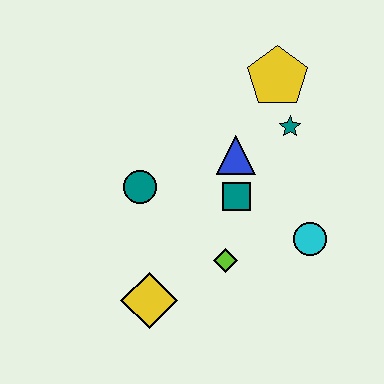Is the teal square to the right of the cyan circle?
No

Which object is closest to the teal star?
The yellow pentagon is closest to the teal star.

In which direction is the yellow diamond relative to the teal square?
The yellow diamond is below the teal square.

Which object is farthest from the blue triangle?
The yellow diamond is farthest from the blue triangle.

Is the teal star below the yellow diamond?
No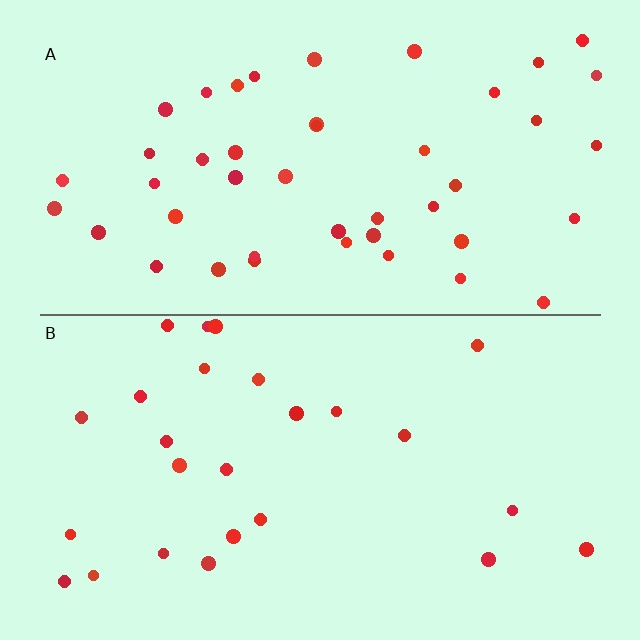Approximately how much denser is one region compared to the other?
Approximately 1.7× — region A over region B.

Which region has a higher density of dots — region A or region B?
A (the top).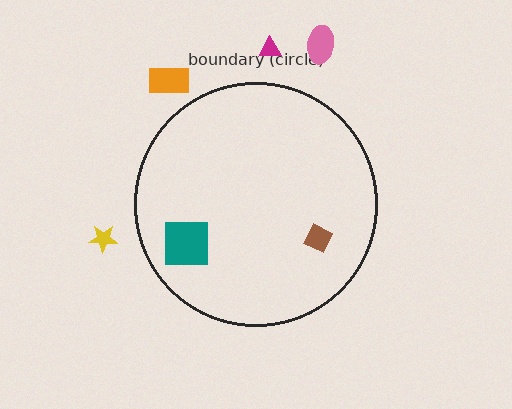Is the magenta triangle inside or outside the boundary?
Outside.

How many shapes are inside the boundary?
2 inside, 4 outside.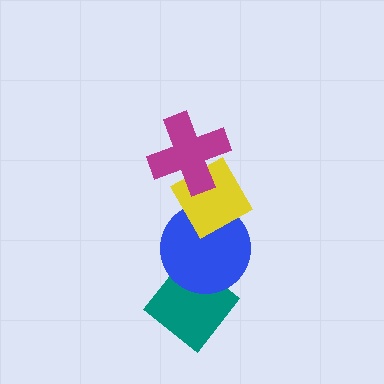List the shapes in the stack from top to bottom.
From top to bottom: the magenta cross, the yellow diamond, the blue circle, the teal diamond.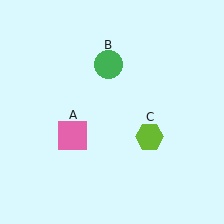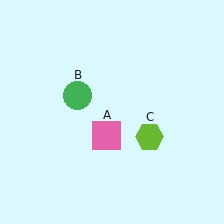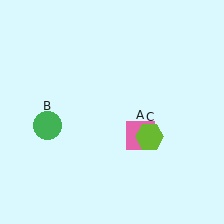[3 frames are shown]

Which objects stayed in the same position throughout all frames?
Lime hexagon (object C) remained stationary.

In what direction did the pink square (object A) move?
The pink square (object A) moved right.